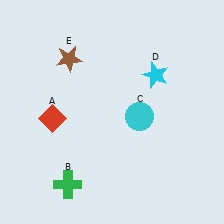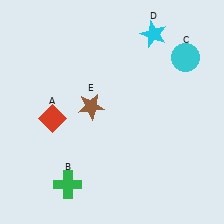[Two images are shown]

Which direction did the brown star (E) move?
The brown star (E) moved down.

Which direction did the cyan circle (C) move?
The cyan circle (C) moved up.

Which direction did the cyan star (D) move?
The cyan star (D) moved up.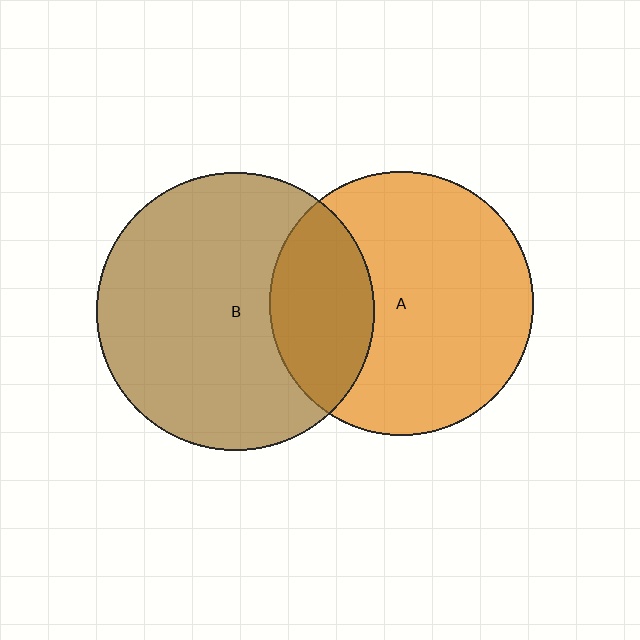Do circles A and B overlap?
Yes.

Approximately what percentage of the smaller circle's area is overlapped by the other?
Approximately 30%.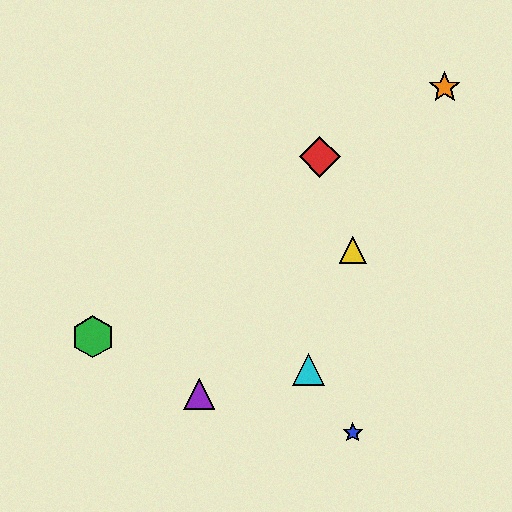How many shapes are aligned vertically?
2 shapes (the blue star, the yellow triangle) are aligned vertically.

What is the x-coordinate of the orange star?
The orange star is at x≈445.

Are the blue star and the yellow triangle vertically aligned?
Yes, both are at x≈353.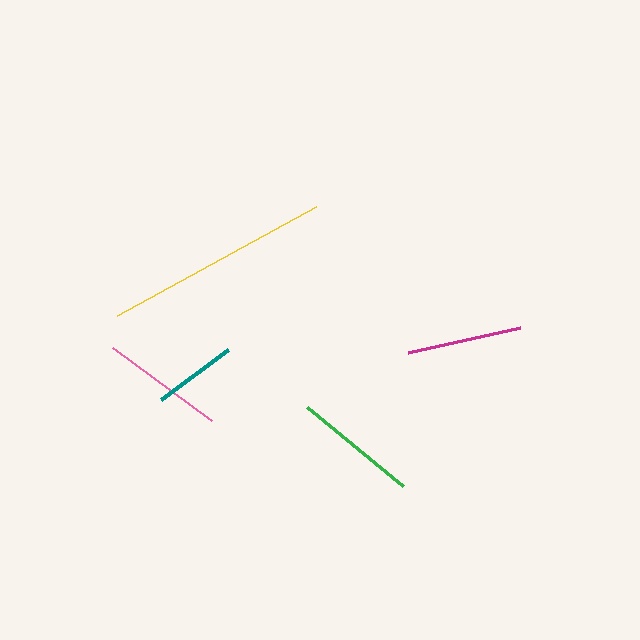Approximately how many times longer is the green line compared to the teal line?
The green line is approximately 1.5 times the length of the teal line.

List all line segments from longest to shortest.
From longest to shortest: yellow, green, pink, magenta, teal.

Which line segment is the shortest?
The teal line is the shortest at approximately 83 pixels.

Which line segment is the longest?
The yellow line is the longest at approximately 227 pixels.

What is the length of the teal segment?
The teal segment is approximately 83 pixels long.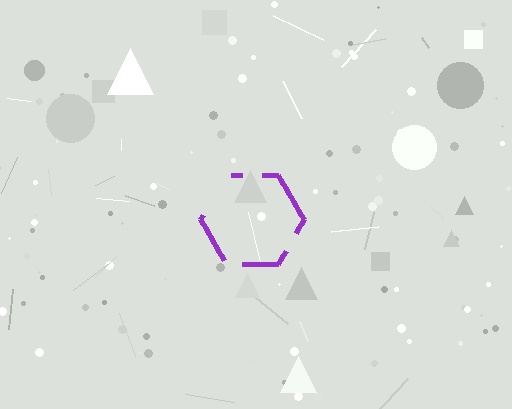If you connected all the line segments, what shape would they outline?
They would outline a hexagon.